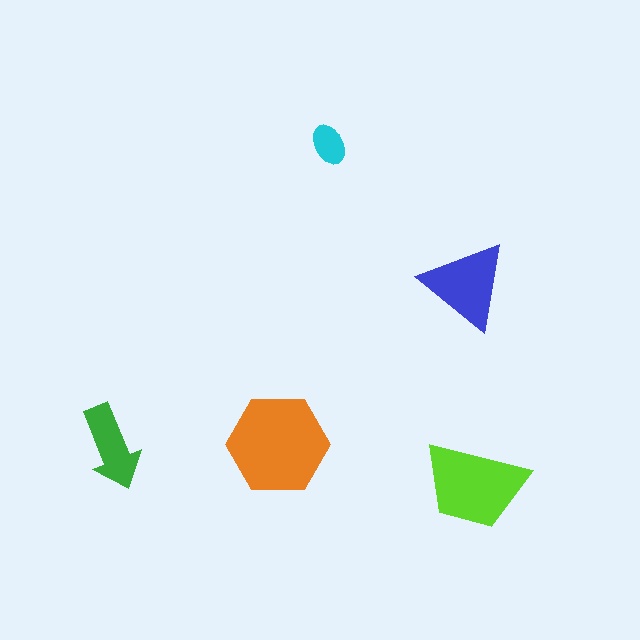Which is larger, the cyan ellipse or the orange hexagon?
The orange hexagon.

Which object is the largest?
The orange hexagon.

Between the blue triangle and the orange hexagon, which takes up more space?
The orange hexagon.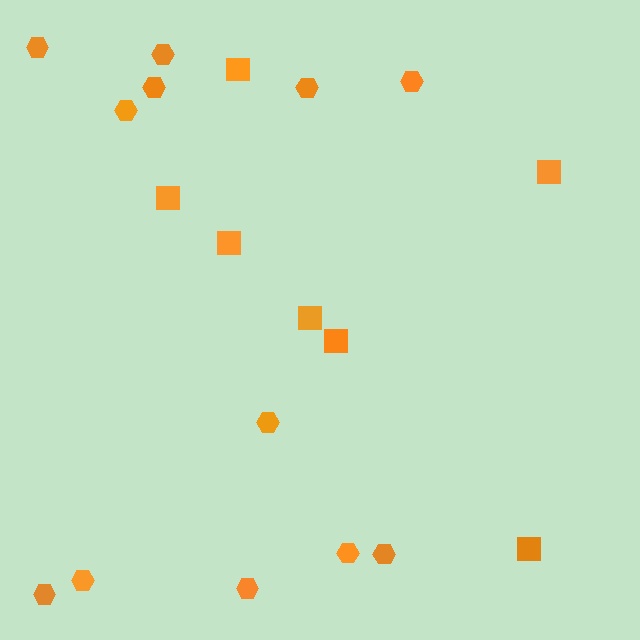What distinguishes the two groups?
There are 2 groups: one group of hexagons (12) and one group of squares (7).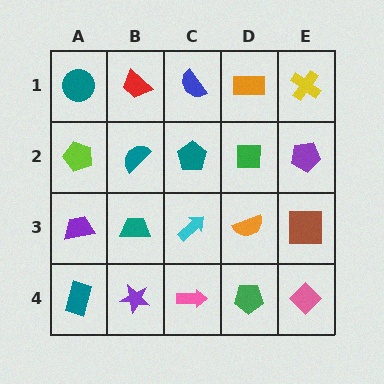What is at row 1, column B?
A red trapezoid.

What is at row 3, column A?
A purple trapezoid.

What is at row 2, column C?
A teal pentagon.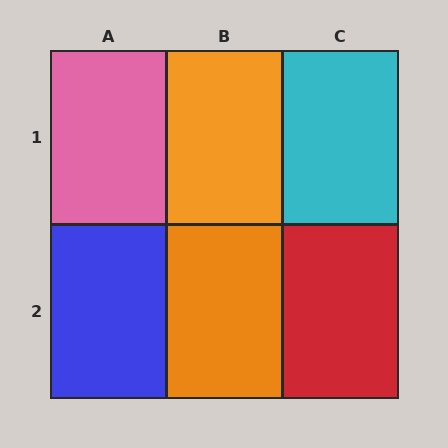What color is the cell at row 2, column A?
Blue.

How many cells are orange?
2 cells are orange.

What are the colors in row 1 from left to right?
Pink, orange, cyan.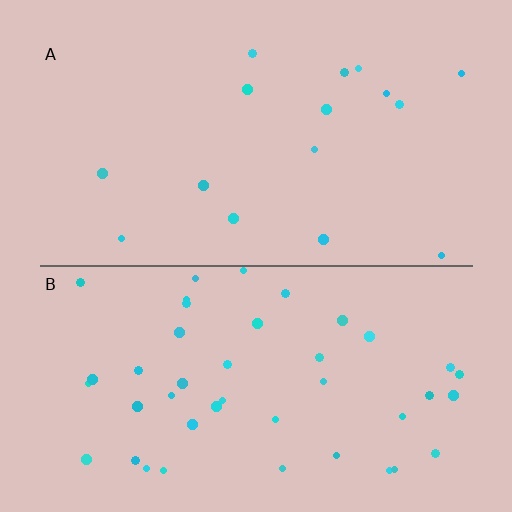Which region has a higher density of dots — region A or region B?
B (the bottom).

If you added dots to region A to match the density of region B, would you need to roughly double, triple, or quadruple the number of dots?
Approximately triple.